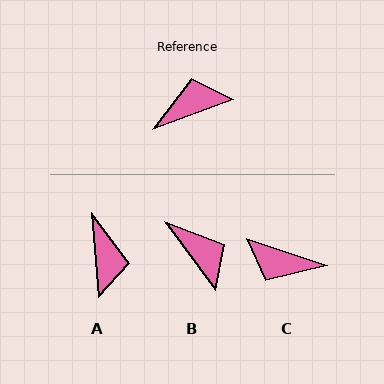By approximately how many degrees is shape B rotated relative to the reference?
Approximately 74 degrees clockwise.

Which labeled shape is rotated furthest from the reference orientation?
C, about 141 degrees away.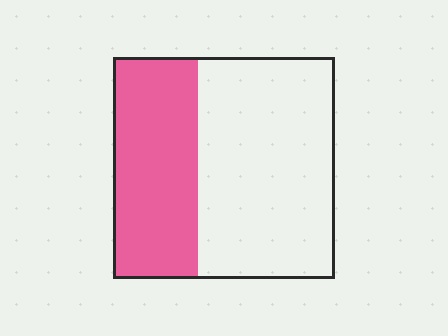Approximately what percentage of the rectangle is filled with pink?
Approximately 40%.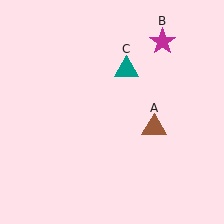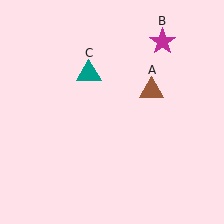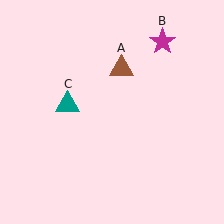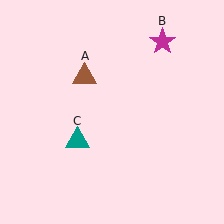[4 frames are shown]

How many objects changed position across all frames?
2 objects changed position: brown triangle (object A), teal triangle (object C).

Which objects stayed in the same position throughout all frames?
Magenta star (object B) remained stationary.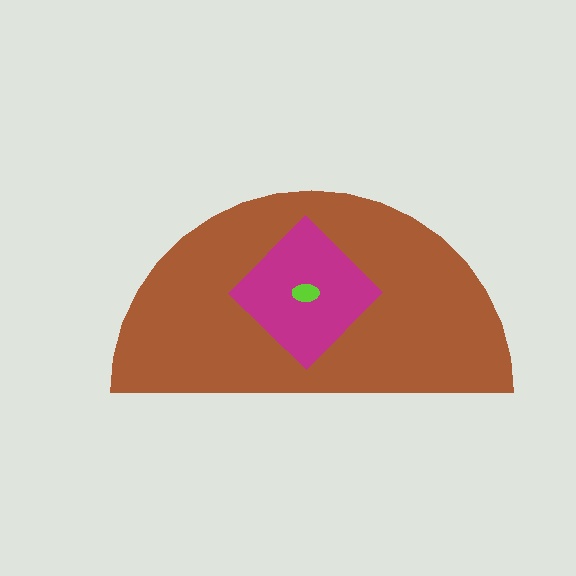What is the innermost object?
The lime ellipse.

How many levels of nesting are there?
3.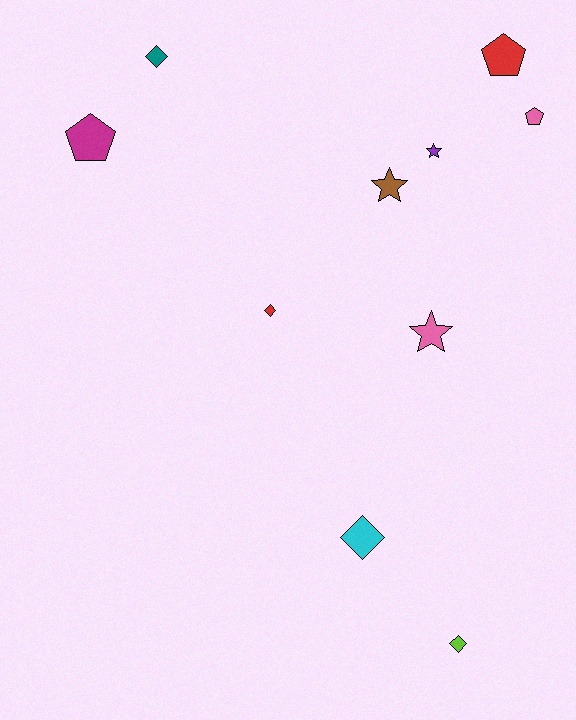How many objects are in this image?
There are 10 objects.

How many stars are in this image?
There are 3 stars.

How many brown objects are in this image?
There is 1 brown object.